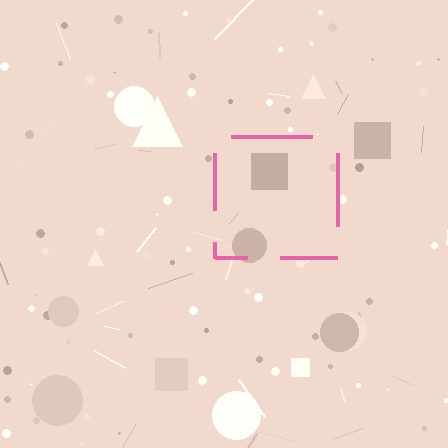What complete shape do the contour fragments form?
The contour fragments form a square.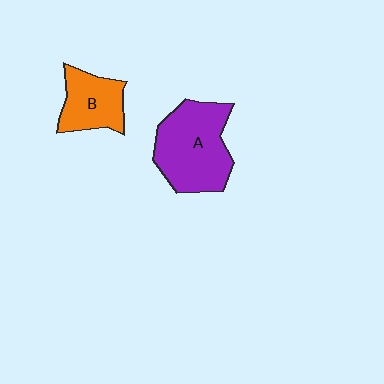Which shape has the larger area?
Shape A (purple).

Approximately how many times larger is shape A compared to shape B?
Approximately 1.7 times.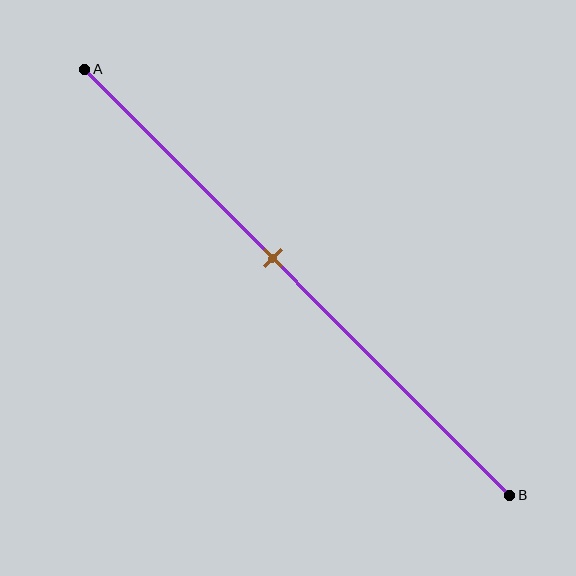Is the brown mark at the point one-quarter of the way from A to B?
No, the mark is at about 45% from A, not at the 25% one-quarter point.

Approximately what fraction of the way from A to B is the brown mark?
The brown mark is approximately 45% of the way from A to B.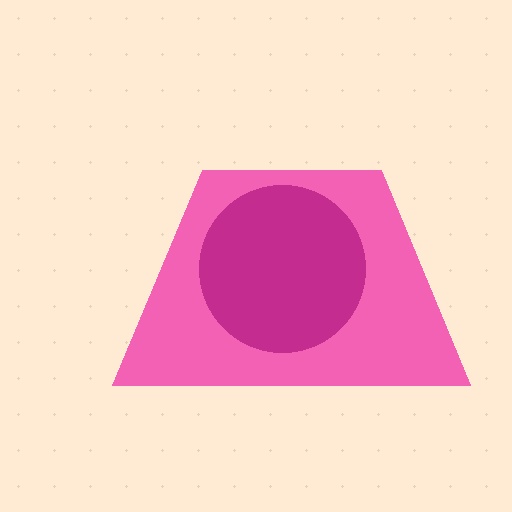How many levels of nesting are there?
2.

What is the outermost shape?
The pink trapezoid.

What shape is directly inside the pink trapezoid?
The magenta circle.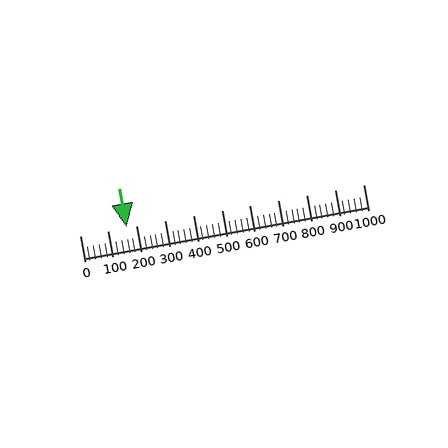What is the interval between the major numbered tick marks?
The major tick marks are spaced 100 units apart.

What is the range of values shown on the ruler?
The ruler shows values from 0 to 1000.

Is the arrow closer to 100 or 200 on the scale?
The arrow is closer to 200.